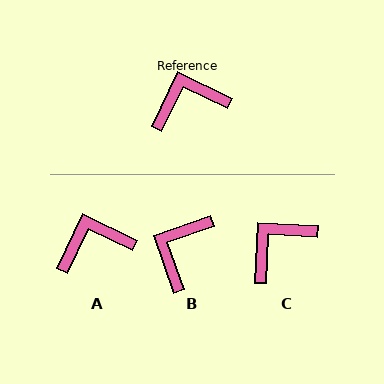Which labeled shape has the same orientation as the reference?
A.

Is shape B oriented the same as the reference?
No, it is off by about 45 degrees.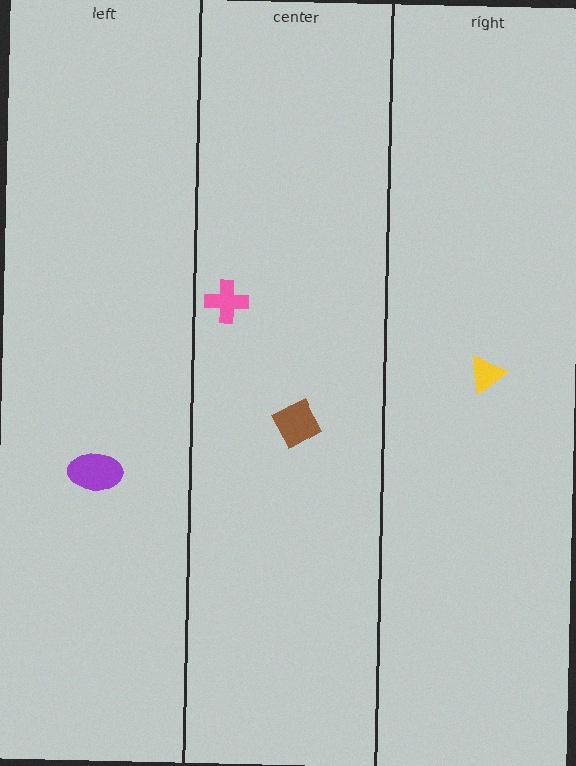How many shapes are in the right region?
1.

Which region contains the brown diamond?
The center region.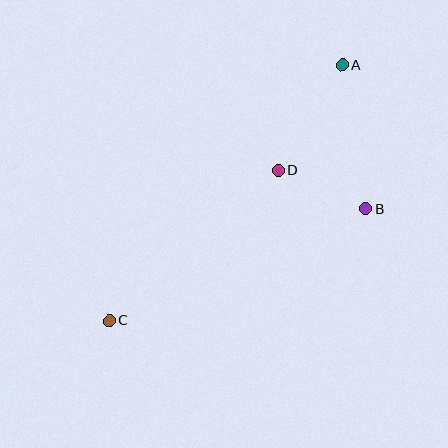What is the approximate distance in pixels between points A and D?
The distance between A and D is approximately 123 pixels.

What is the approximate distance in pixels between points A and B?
The distance between A and B is approximately 146 pixels.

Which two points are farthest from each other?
Points A and C are farthest from each other.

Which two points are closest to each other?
Points B and D are closest to each other.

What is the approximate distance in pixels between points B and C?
The distance between B and C is approximately 279 pixels.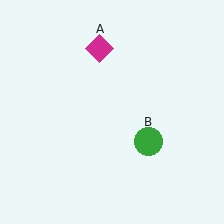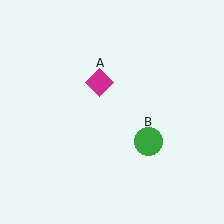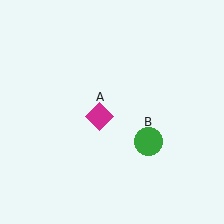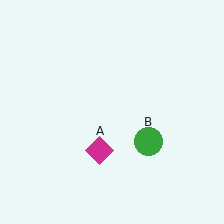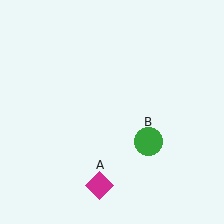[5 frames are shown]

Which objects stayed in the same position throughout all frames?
Green circle (object B) remained stationary.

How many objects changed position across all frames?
1 object changed position: magenta diamond (object A).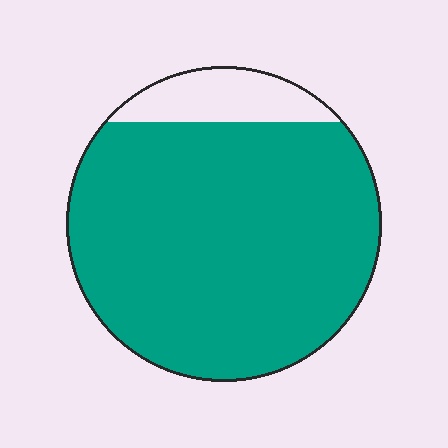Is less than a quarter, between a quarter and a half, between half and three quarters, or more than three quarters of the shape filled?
More than three quarters.